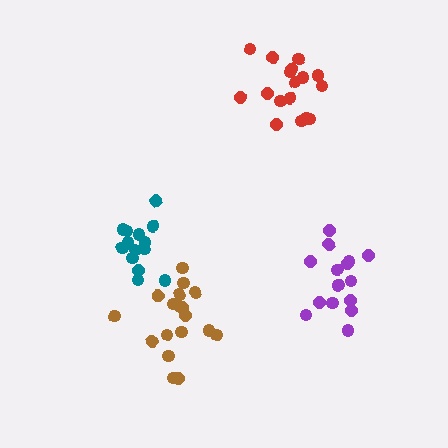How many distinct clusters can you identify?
There are 4 distinct clusters.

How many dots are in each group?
Group 1: 14 dots, Group 2: 16 dots, Group 3: 17 dots, Group 4: 18 dots (65 total).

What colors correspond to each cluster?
The clusters are colored: teal, purple, red, brown.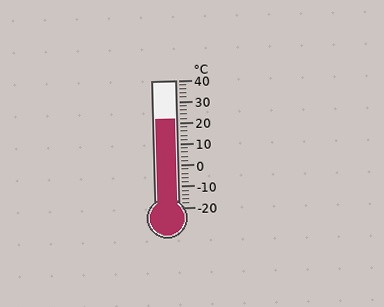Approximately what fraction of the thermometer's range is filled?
The thermometer is filled to approximately 70% of its range.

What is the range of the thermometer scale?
The thermometer scale ranges from -20°C to 40°C.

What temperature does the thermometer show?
The thermometer shows approximately 22°C.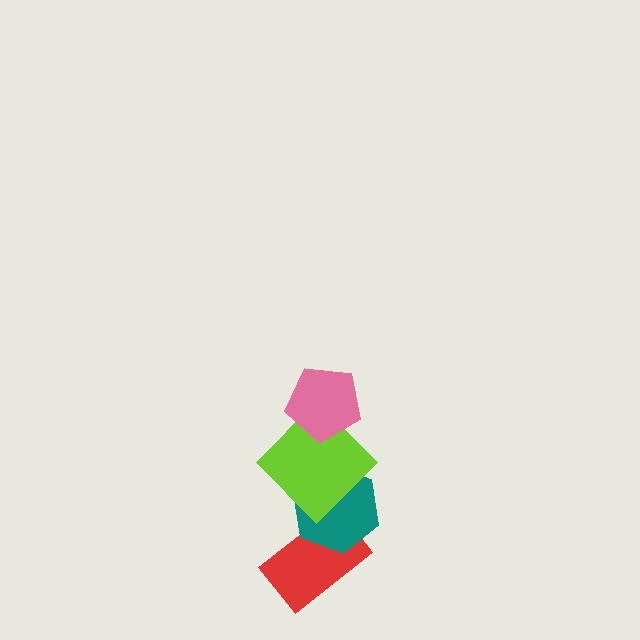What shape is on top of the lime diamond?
The pink pentagon is on top of the lime diamond.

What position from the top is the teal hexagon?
The teal hexagon is 3rd from the top.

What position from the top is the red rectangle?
The red rectangle is 4th from the top.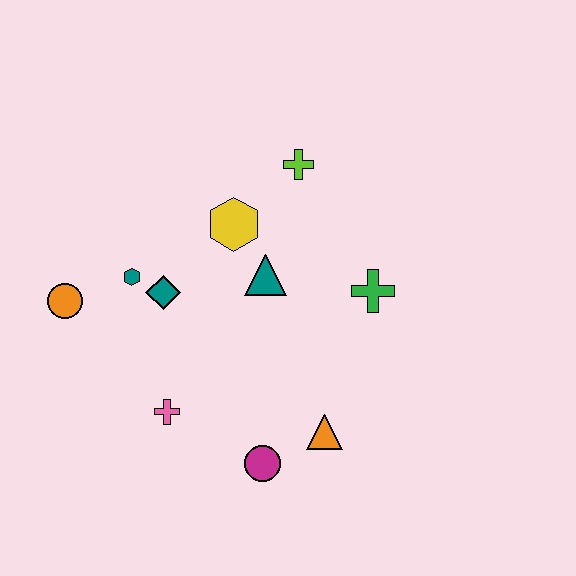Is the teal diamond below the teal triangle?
Yes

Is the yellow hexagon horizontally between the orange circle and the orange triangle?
Yes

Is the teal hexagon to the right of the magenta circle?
No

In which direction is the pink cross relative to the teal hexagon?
The pink cross is below the teal hexagon.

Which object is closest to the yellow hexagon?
The teal triangle is closest to the yellow hexagon.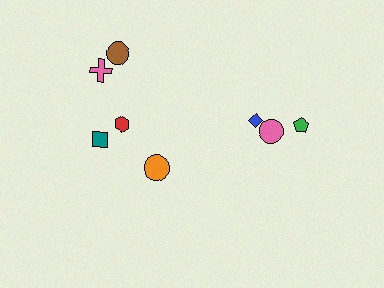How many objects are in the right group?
There are 3 objects.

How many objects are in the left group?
There are 5 objects.